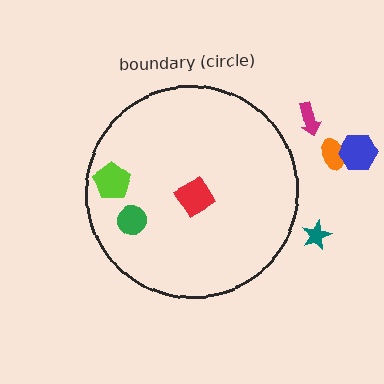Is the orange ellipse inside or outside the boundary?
Outside.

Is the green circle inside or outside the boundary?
Inside.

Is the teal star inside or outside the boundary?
Outside.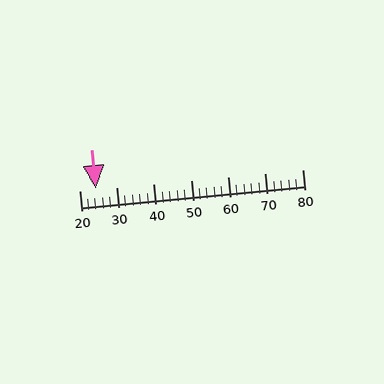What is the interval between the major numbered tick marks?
The major tick marks are spaced 10 units apart.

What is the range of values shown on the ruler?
The ruler shows values from 20 to 80.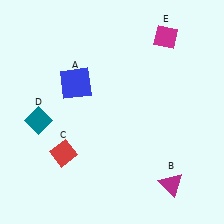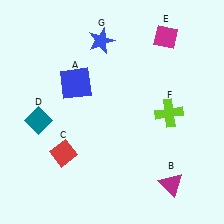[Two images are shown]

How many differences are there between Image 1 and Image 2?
There are 2 differences between the two images.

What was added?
A lime cross (F), a blue star (G) were added in Image 2.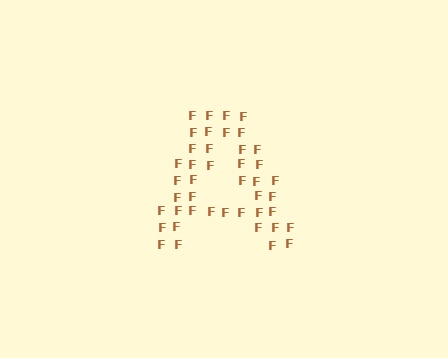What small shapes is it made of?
It is made of small letter F's.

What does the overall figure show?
The overall figure shows the letter A.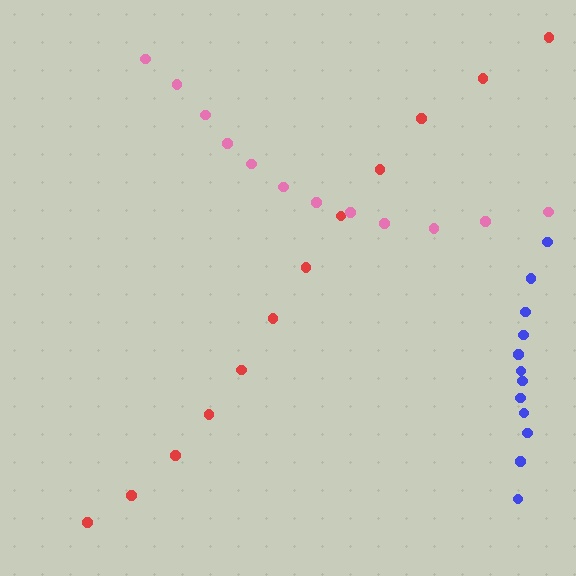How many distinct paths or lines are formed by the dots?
There are 3 distinct paths.